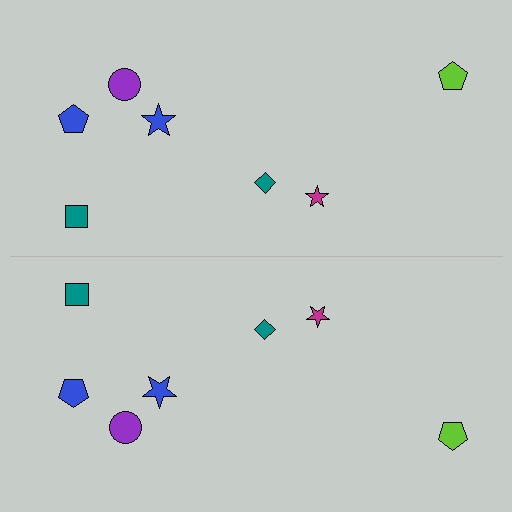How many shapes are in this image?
There are 14 shapes in this image.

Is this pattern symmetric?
Yes, this pattern has bilateral (reflection) symmetry.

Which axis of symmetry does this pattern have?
The pattern has a horizontal axis of symmetry running through the center of the image.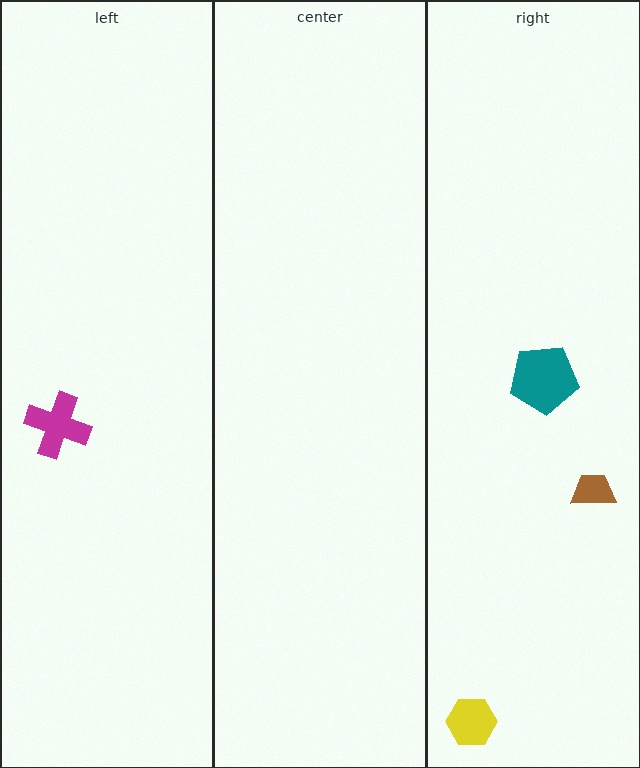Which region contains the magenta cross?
The left region.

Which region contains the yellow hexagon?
The right region.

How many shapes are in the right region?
3.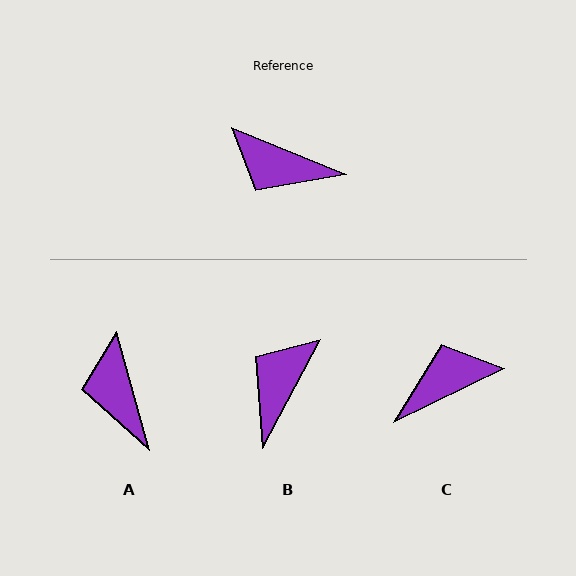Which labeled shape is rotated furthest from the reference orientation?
C, about 131 degrees away.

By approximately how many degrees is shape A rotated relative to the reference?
Approximately 52 degrees clockwise.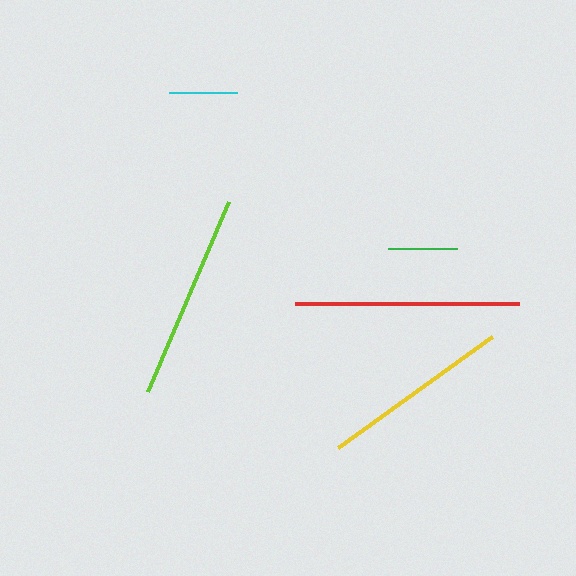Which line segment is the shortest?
The cyan line is the shortest at approximately 68 pixels.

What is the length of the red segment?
The red segment is approximately 223 pixels long.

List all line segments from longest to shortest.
From longest to shortest: red, lime, yellow, green, cyan.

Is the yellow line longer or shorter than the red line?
The red line is longer than the yellow line.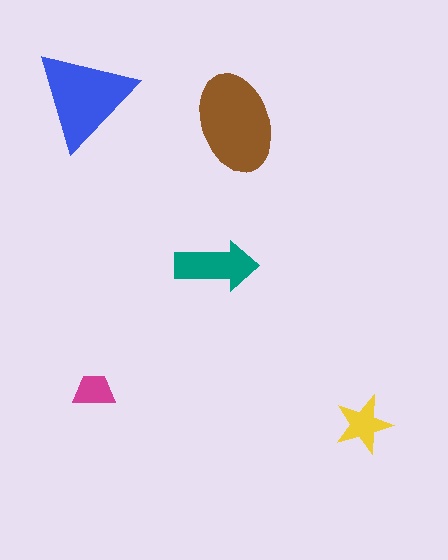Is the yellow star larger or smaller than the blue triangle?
Smaller.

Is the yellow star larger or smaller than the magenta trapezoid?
Larger.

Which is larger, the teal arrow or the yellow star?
The teal arrow.